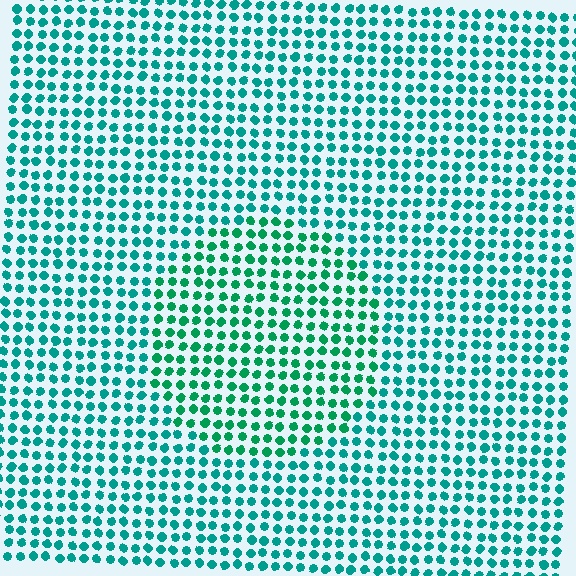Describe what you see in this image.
The image is filled with small teal elements in a uniform arrangement. A circle-shaped region is visible where the elements are tinted to a slightly different hue, forming a subtle color boundary.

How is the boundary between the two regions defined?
The boundary is defined purely by a slight shift in hue (about 23 degrees). Spacing, size, and orientation are identical on both sides.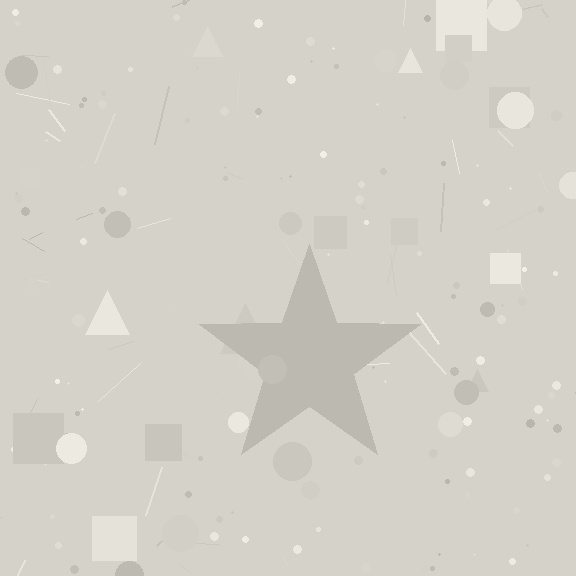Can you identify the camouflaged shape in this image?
The camouflaged shape is a star.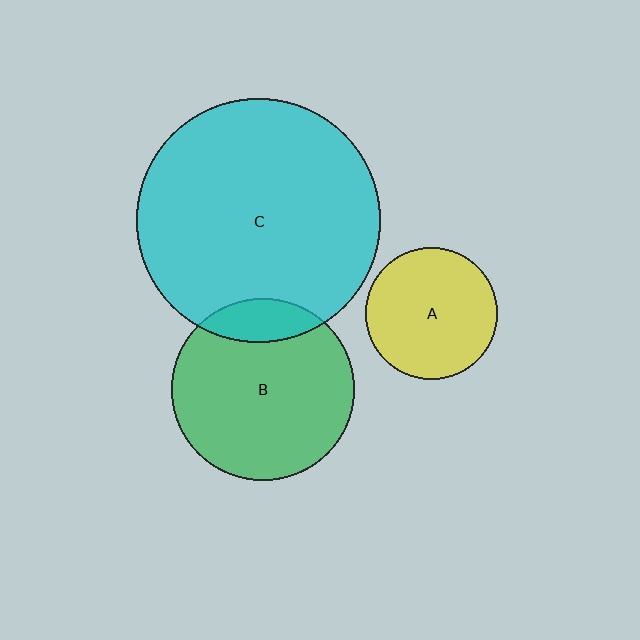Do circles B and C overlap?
Yes.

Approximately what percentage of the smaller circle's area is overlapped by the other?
Approximately 15%.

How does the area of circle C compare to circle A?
Approximately 3.4 times.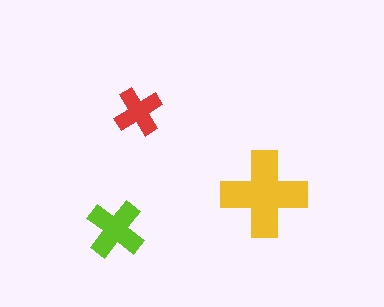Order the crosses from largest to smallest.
the yellow one, the lime one, the red one.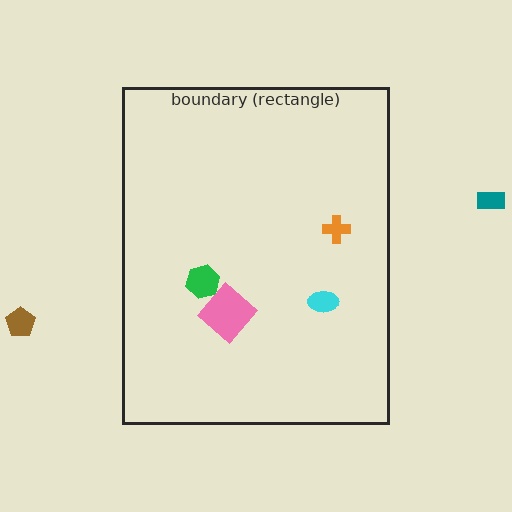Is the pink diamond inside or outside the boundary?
Inside.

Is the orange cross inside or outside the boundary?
Inside.